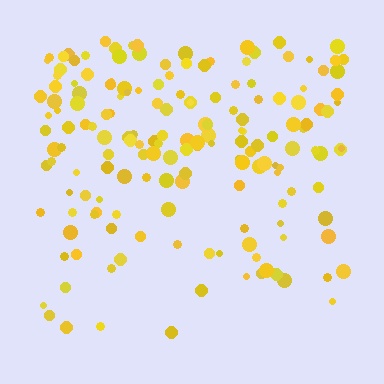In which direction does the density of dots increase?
From bottom to top, with the top side densest.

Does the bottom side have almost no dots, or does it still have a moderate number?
Still a moderate number, just noticeably fewer than the top.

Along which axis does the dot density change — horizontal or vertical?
Vertical.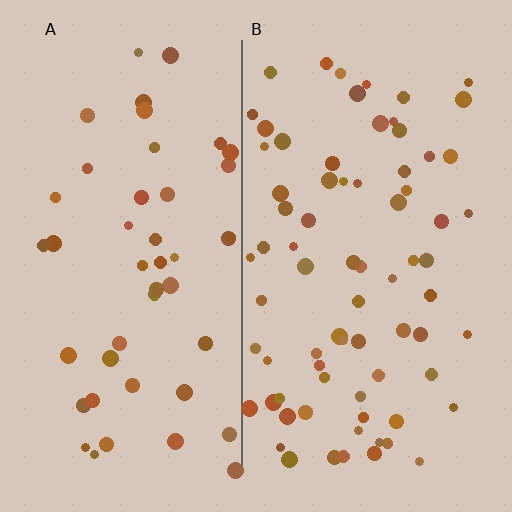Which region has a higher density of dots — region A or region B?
B (the right).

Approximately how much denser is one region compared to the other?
Approximately 1.6× — region B over region A.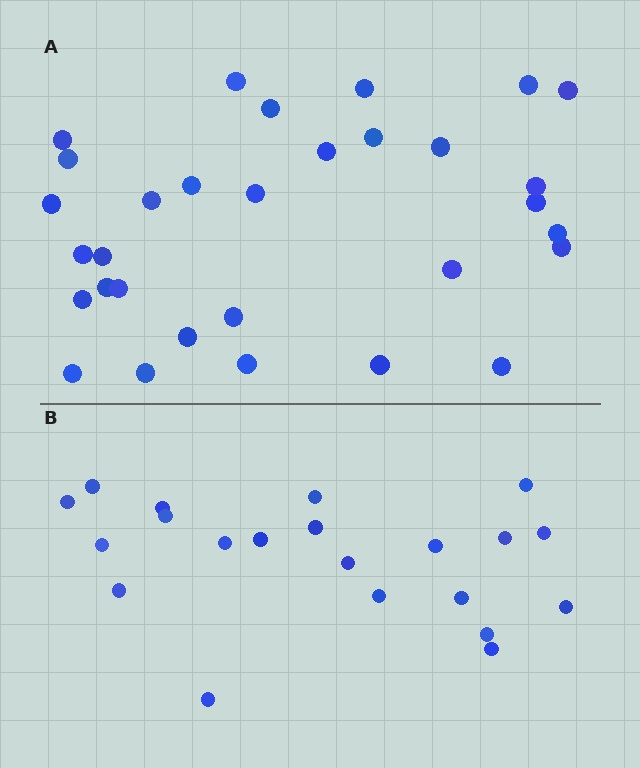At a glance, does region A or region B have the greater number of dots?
Region A (the top region) has more dots.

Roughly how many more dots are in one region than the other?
Region A has roughly 10 or so more dots than region B.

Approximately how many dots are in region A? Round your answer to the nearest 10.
About 30 dots. (The exact count is 31, which rounds to 30.)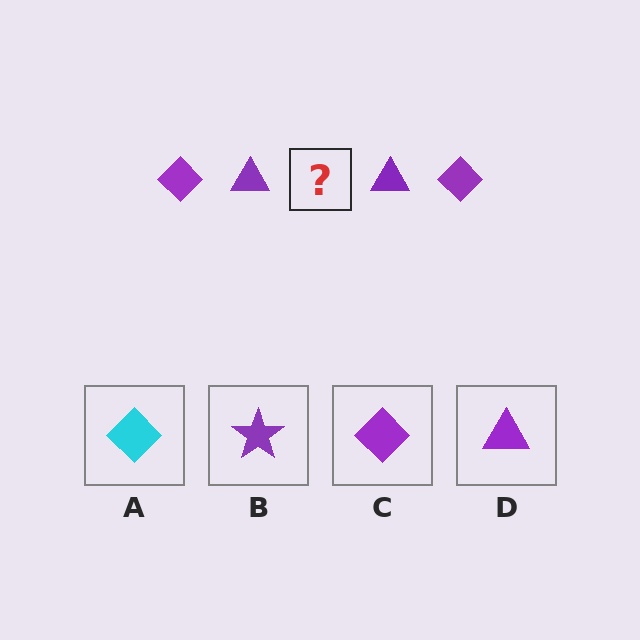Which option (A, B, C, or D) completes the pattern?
C.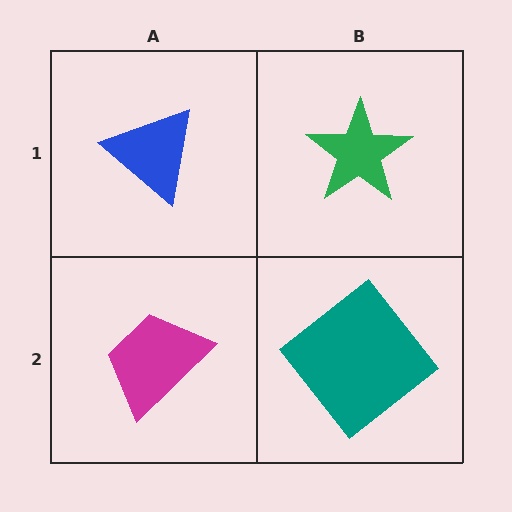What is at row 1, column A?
A blue triangle.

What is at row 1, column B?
A green star.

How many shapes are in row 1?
2 shapes.